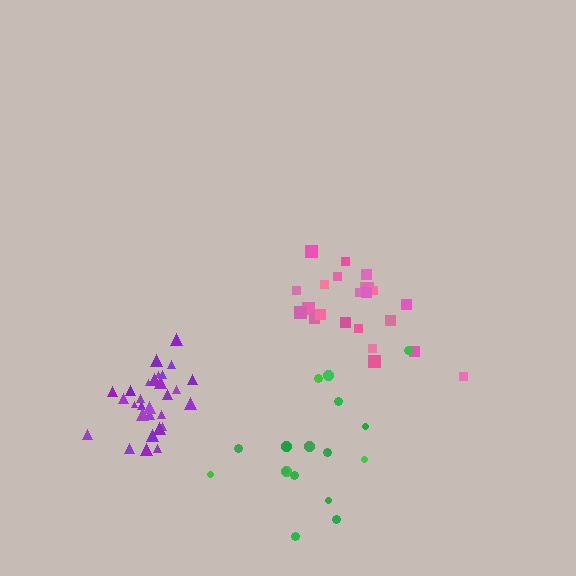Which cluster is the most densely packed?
Purple.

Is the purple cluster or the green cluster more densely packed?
Purple.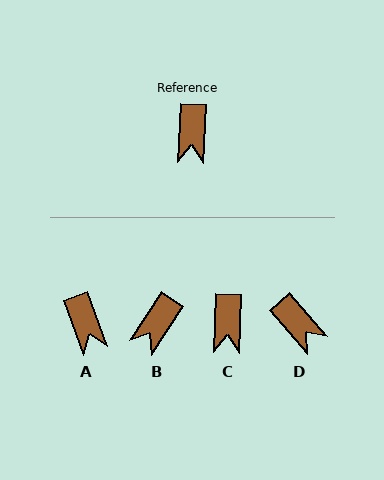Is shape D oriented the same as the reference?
No, it is off by about 44 degrees.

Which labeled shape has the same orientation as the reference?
C.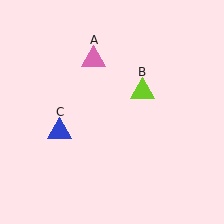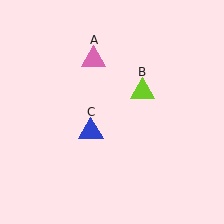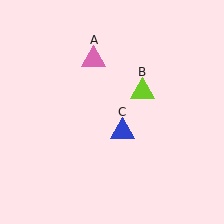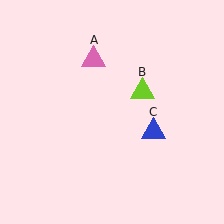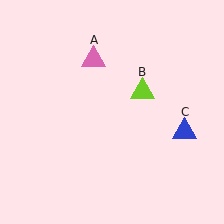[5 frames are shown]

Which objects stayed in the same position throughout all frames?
Pink triangle (object A) and lime triangle (object B) remained stationary.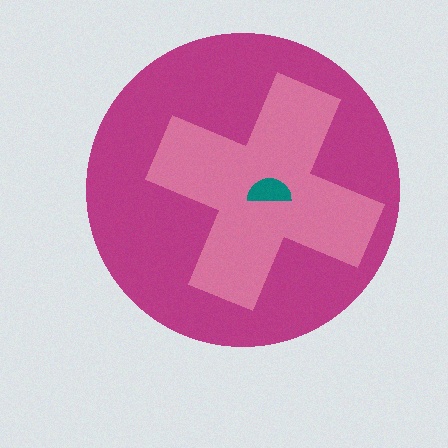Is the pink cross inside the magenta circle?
Yes.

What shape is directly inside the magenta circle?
The pink cross.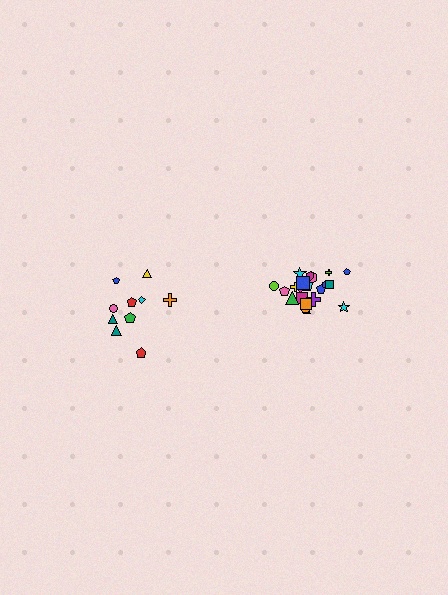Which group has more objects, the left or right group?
The right group.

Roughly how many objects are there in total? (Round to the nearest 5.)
Roughly 30 objects in total.